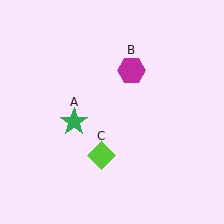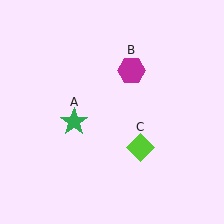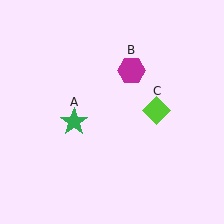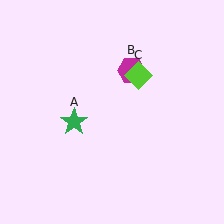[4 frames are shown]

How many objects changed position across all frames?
1 object changed position: lime diamond (object C).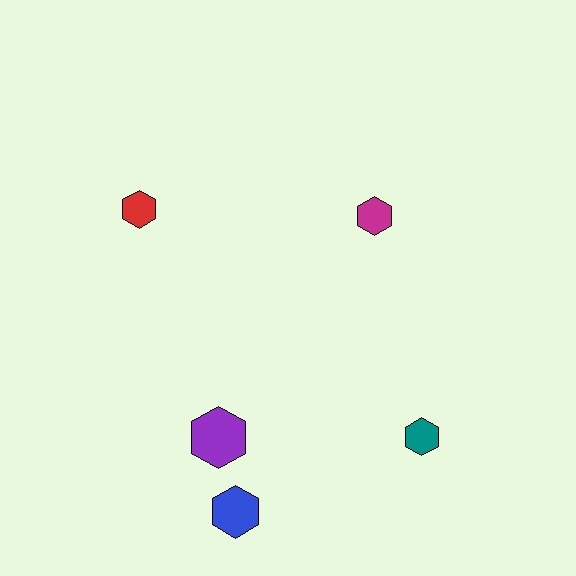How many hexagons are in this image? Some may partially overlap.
There are 5 hexagons.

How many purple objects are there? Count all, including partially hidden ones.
There is 1 purple object.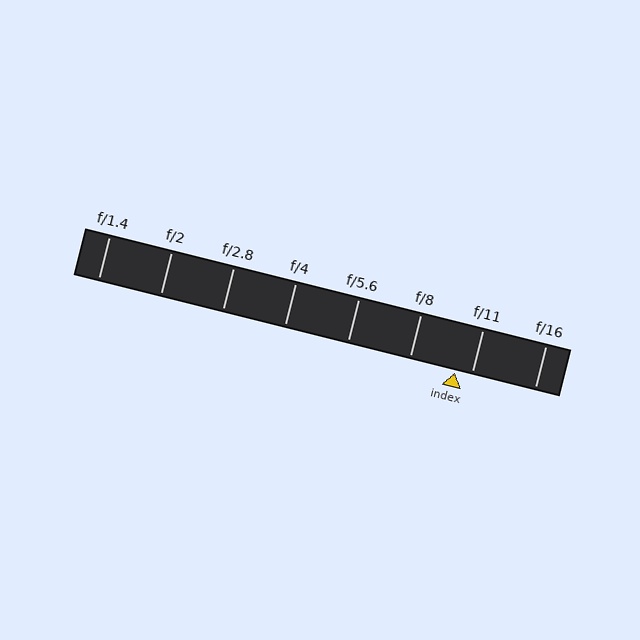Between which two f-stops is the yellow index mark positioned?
The index mark is between f/8 and f/11.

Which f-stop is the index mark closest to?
The index mark is closest to f/11.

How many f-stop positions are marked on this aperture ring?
There are 8 f-stop positions marked.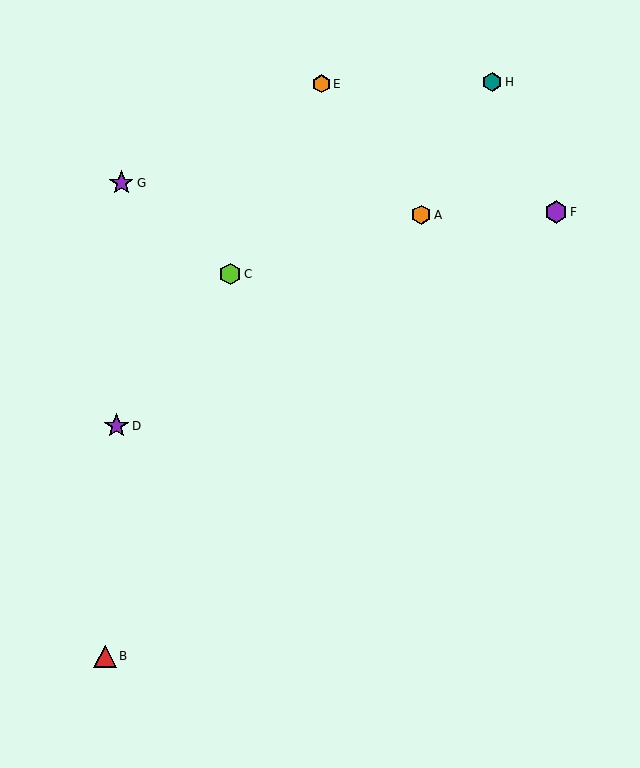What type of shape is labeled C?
Shape C is a lime hexagon.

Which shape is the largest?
The purple star (labeled D) is the largest.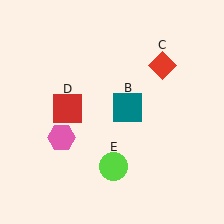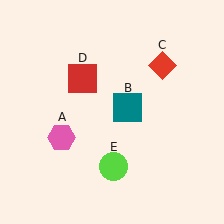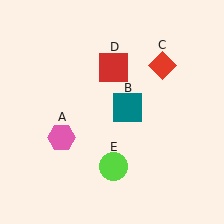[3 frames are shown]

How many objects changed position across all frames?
1 object changed position: red square (object D).